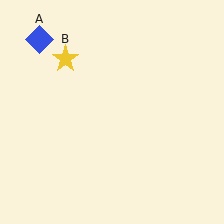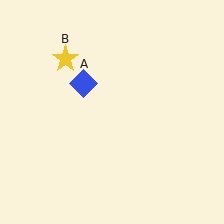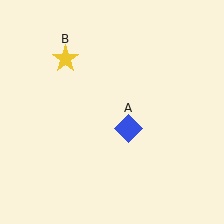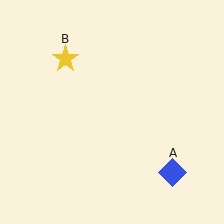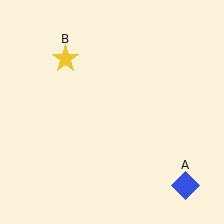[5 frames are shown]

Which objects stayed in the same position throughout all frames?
Yellow star (object B) remained stationary.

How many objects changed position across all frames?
1 object changed position: blue diamond (object A).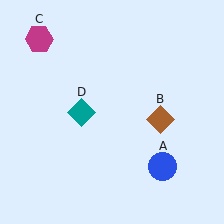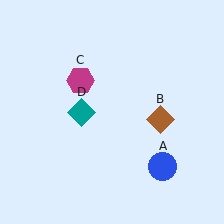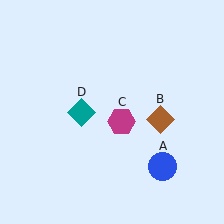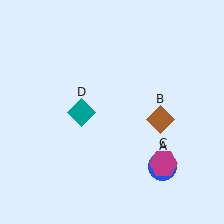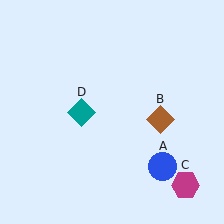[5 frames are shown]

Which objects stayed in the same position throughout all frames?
Blue circle (object A) and brown diamond (object B) and teal diamond (object D) remained stationary.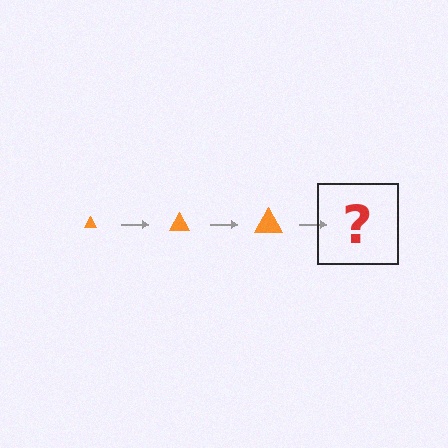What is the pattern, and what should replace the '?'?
The pattern is that the triangle gets progressively larger each step. The '?' should be an orange triangle, larger than the previous one.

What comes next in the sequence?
The next element should be an orange triangle, larger than the previous one.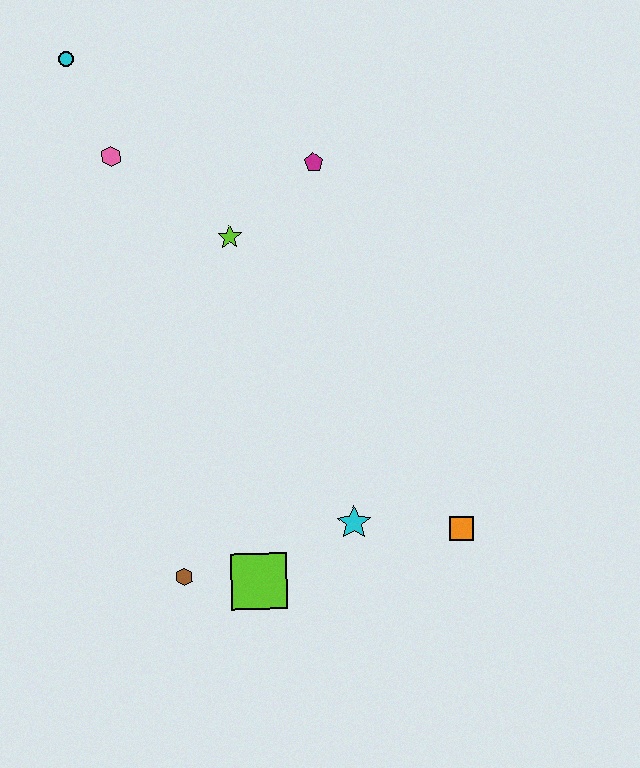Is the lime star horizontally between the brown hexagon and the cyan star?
Yes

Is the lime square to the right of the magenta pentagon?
No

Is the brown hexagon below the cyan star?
Yes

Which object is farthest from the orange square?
The cyan circle is farthest from the orange square.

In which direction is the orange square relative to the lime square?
The orange square is to the right of the lime square.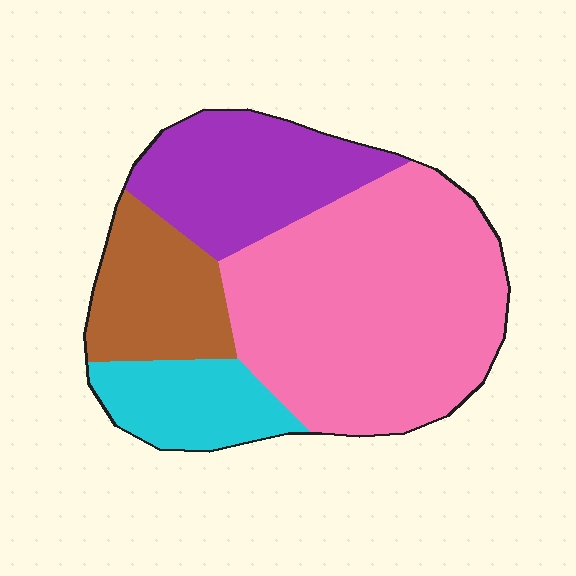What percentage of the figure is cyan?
Cyan takes up less than a quarter of the figure.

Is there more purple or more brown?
Purple.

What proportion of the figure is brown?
Brown takes up about one sixth (1/6) of the figure.